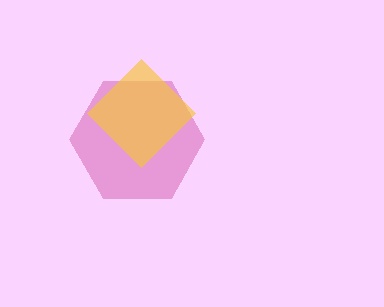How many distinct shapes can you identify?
There are 2 distinct shapes: a pink hexagon, a yellow diamond.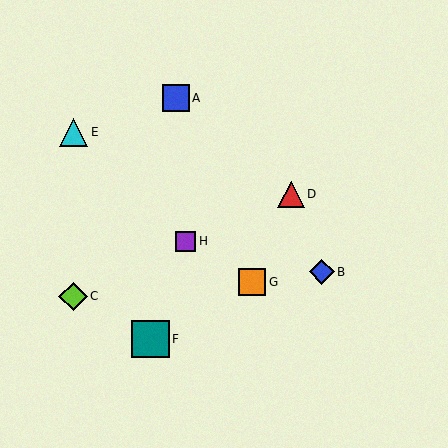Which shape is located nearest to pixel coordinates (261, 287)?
The orange square (labeled G) at (252, 282) is nearest to that location.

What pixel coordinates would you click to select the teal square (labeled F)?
Click at (151, 339) to select the teal square F.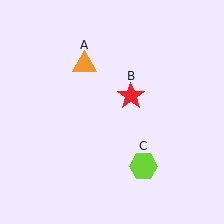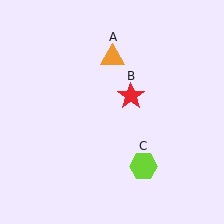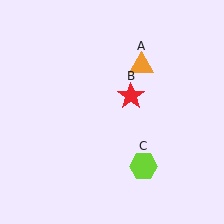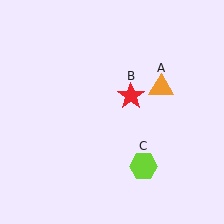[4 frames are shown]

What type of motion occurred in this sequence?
The orange triangle (object A) rotated clockwise around the center of the scene.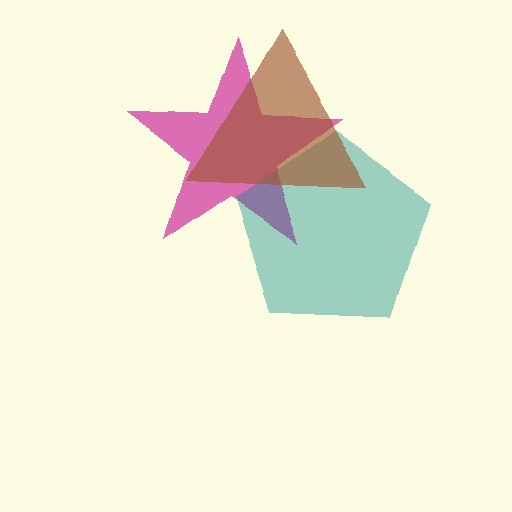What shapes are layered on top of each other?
The layered shapes are: a magenta star, a teal pentagon, a brown triangle.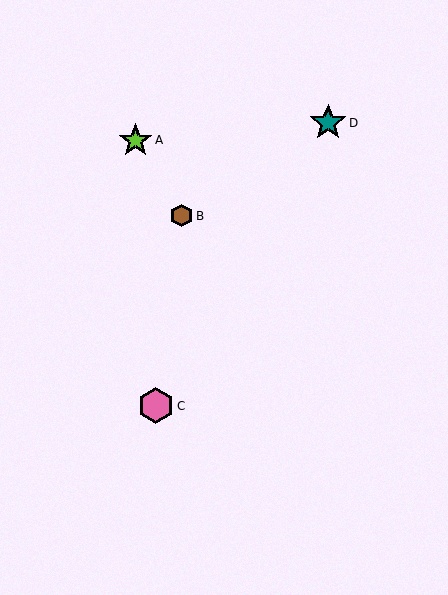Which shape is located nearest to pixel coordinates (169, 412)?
The pink hexagon (labeled C) at (156, 406) is nearest to that location.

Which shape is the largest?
The teal star (labeled D) is the largest.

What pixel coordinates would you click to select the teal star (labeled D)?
Click at (328, 123) to select the teal star D.